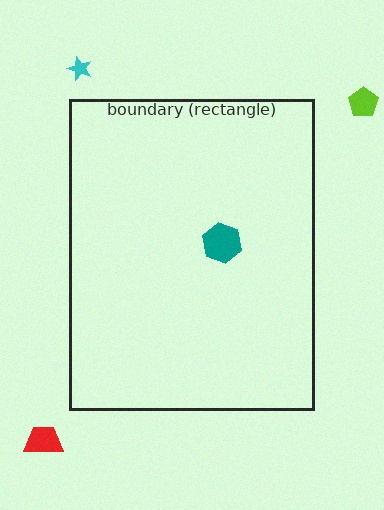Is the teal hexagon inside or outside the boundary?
Inside.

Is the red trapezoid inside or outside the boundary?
Outside.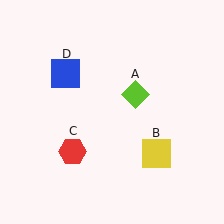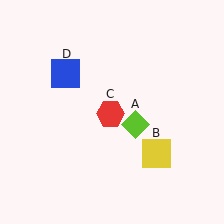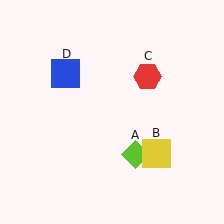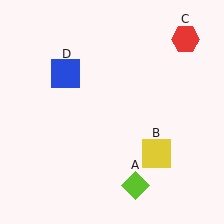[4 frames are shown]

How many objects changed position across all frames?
2 objects changed position: lime diamond (object A), red hexagon (object C).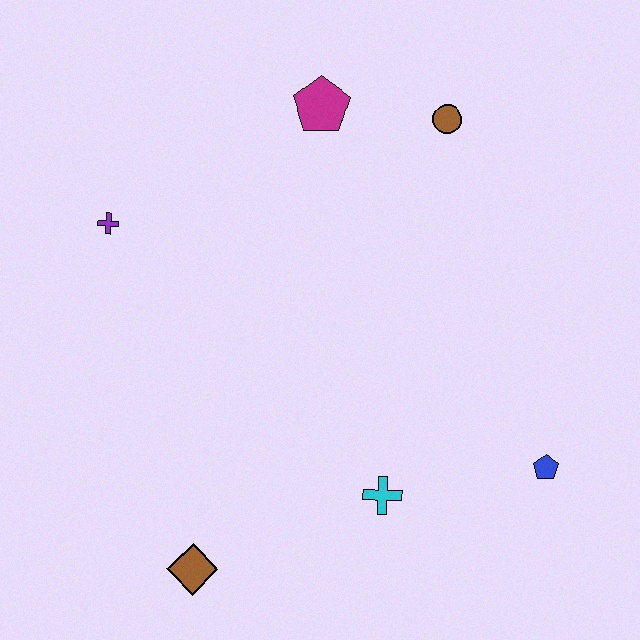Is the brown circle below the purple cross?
No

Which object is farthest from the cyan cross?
The magenta pentagon is farthest from the cyan cross.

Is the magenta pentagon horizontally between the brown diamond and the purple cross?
No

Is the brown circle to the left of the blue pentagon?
Yes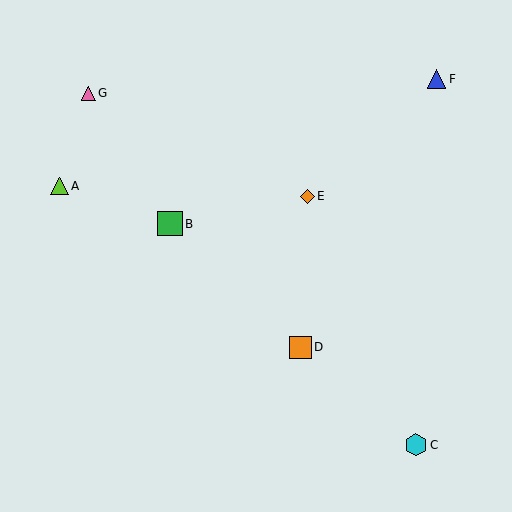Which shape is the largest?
The green square (labeled B) is the largest.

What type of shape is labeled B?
Shape B is a green square.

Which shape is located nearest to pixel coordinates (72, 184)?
The lime triangle (labeled A) at (59, 186) is nearest to that location.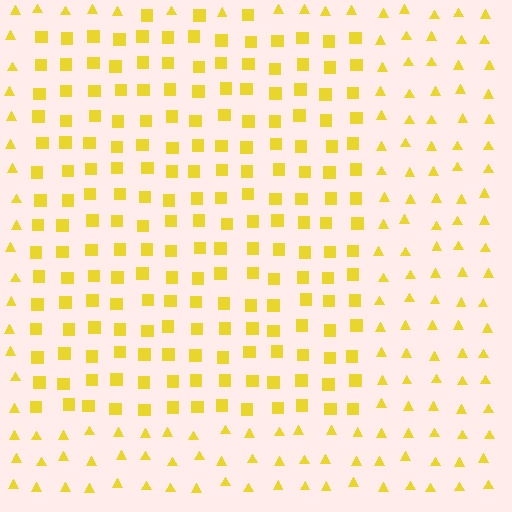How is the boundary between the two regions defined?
The boundary is defined by a change in element shape: squares inside vs. triangles outside. All elements share the same color and spacing.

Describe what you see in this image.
The image is filled with small yellow elements arranged in a uniform grid. A rectangle-shaped region contains squares, while the surrounding area contains triangles. The boundary is defined purely by the change in element shape.